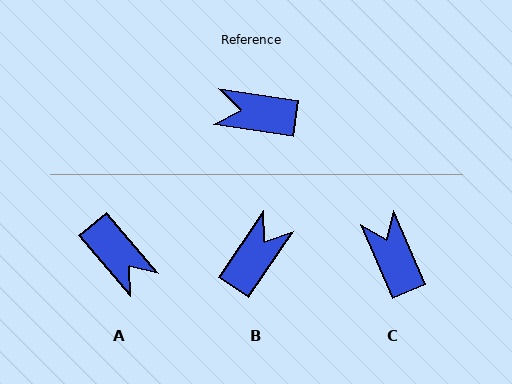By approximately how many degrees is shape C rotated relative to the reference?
Approximately 58 degrees clockwise.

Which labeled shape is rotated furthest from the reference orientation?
A, about 139 degrees away.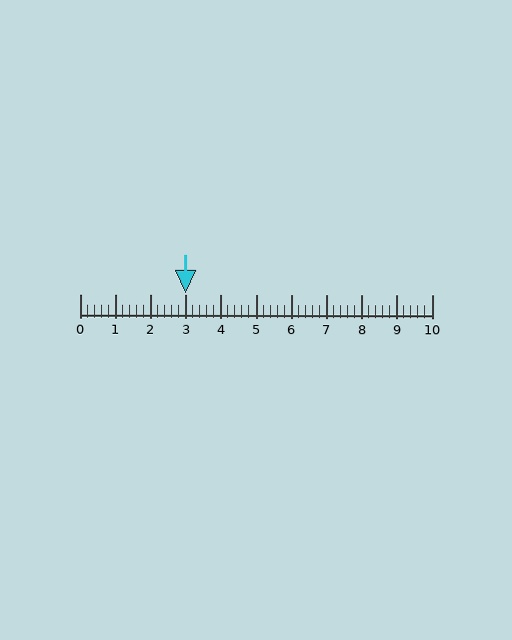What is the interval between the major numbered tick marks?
The major tick marks are spaced 1 units apart.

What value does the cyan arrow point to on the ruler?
The cyan arrow points to approximately 3.0.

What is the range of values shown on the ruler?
The ruler shows values from 0 to 10.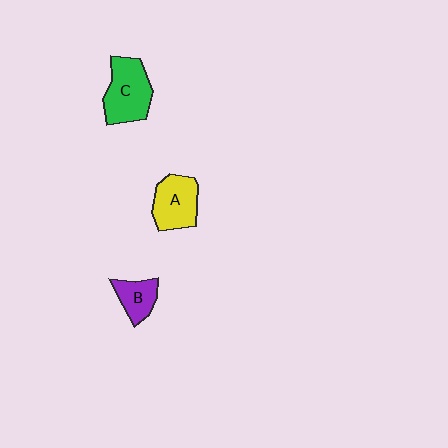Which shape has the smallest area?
Shape B (purple).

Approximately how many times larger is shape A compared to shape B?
Approximately 1.5 times.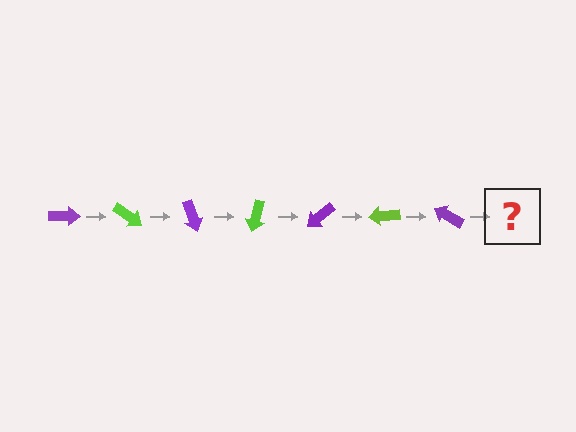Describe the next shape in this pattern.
It should be a lime arrow, rotated 245 degrees from the start.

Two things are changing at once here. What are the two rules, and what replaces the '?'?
The two rules are that it rotates 35 degrees each step and the color cycles through purple and lime. The '?' should be a lime arrow, rotated 245 degrees from the start.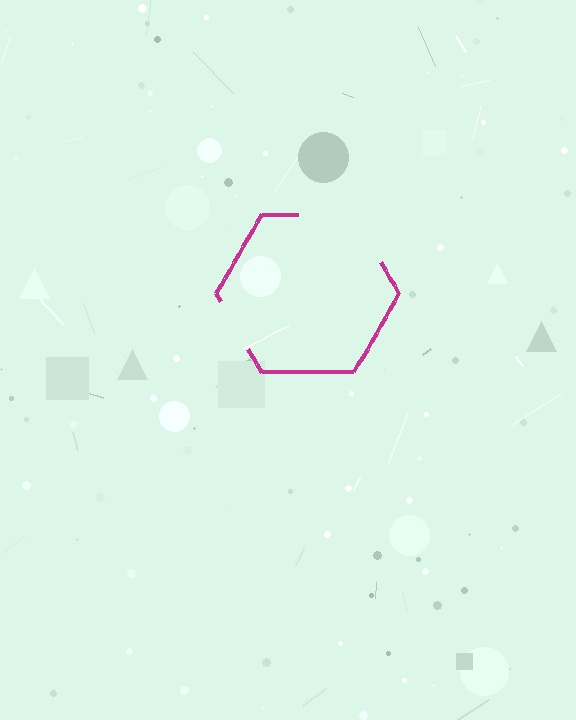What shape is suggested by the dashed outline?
The dashed outline suggests a hexagon.